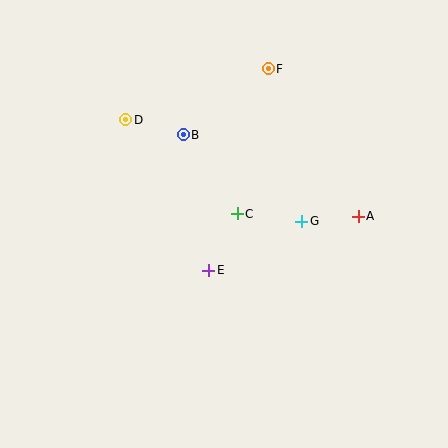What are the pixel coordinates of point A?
Point A is at (358, 216).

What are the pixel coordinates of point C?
Point C is at (237, 214).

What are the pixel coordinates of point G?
Point G is at (302, 221).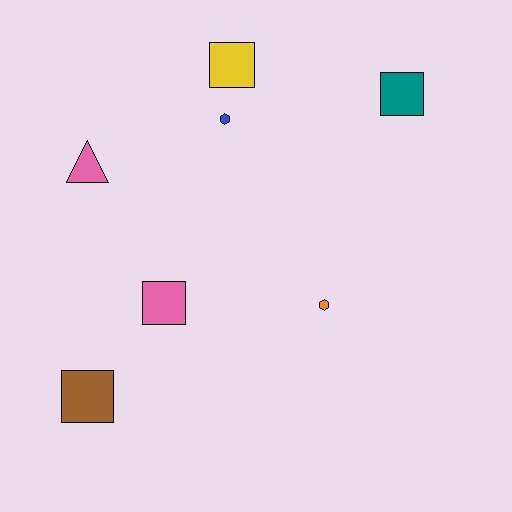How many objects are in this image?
There are 7 objects.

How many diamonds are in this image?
There are no diamonds.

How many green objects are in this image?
There are no green objects.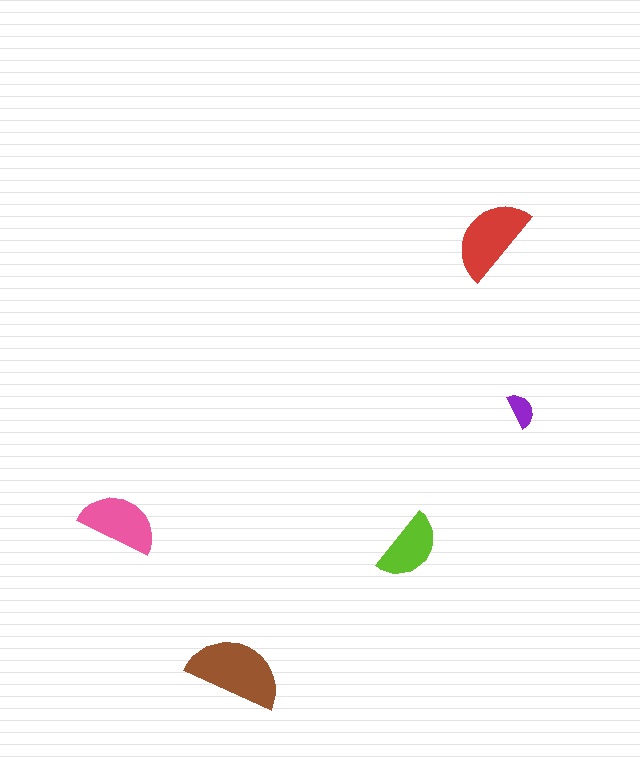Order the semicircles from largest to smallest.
the brown one, the red one, the pink one, the lime one, the purple one.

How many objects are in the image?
There are 5 objects in the image.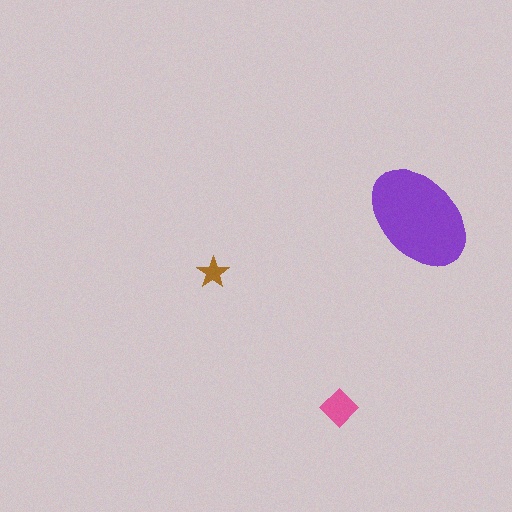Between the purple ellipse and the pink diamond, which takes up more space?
The purple ellipse.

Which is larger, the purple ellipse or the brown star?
The purple ellipse.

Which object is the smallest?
The brown star.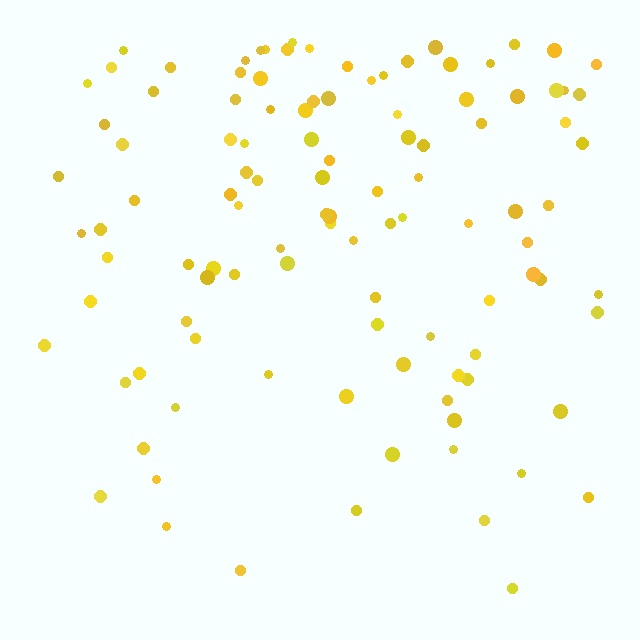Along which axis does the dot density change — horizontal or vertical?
Vertical.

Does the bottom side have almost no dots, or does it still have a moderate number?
Still a moderate number, just noticeably fewer than the top.